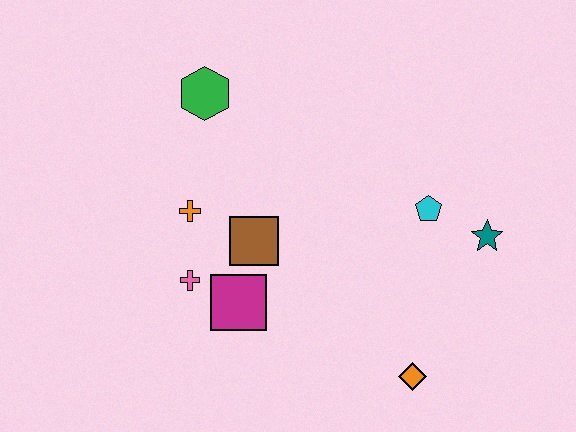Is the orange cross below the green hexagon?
Yes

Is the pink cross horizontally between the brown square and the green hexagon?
No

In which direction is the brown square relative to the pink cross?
The brown square is to the right of the pink cross.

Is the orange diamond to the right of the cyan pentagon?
No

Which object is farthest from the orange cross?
The teal star is farthest from the orange cross.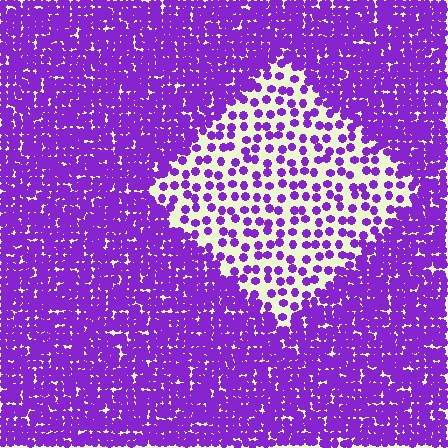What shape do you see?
I see a diamond.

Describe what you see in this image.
The image contains small purple elements arranged at two different densities. A diamond-shaped region is visible where the elements are less densely packed than the surrounding area.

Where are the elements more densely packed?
The elements are more densely packed outside the diamond boundary.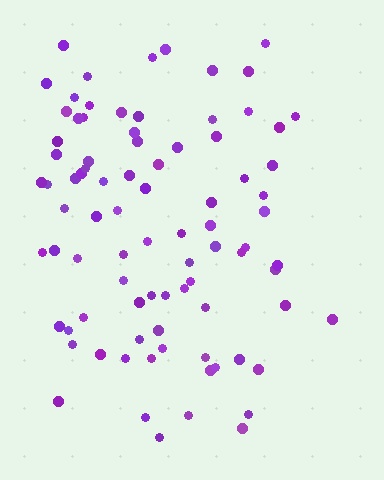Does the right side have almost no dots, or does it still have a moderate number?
Still a moderate number, just noticeably fewer than the left.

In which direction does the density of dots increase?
From right to left, with the left side densest.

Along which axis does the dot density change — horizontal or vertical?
Horizontal.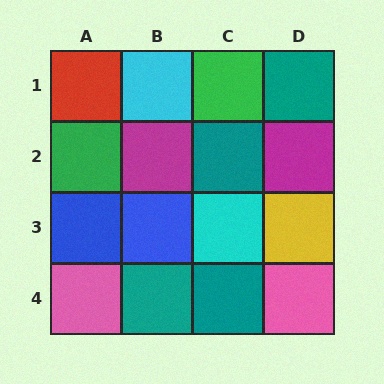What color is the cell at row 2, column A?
Green.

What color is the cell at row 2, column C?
Teal.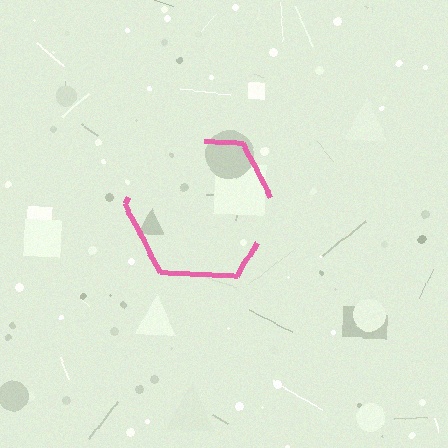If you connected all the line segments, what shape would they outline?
They would outline a hexagon.